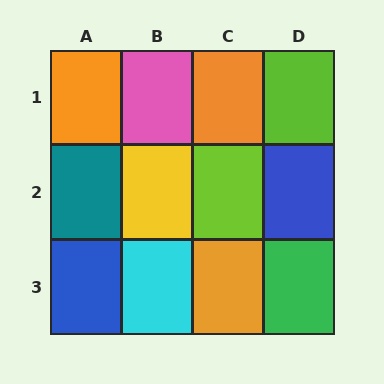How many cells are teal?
1 cell is teal.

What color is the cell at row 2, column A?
Teal.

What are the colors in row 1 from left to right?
Orange, pink, orange, lime.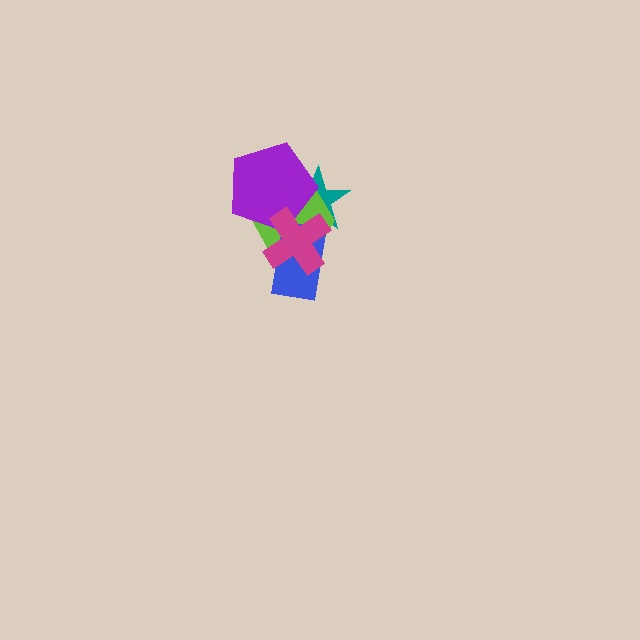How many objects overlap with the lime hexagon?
4 objects overlap with the lime hexagon.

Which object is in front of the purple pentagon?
The magenta cross is in front of the purple pentagon.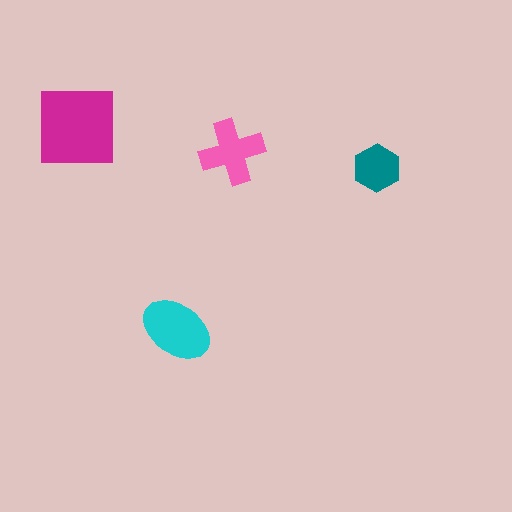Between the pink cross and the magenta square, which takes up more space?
The magenta square.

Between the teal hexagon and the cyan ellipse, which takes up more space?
The cyan ellipse.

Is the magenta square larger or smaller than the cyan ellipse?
Larger.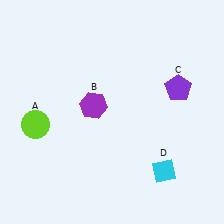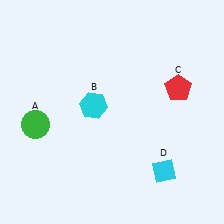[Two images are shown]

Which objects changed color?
A changed from lime to green. B changed from purple to cyan. C changed from purple to red.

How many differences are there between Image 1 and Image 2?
There are 3 differences between the two images.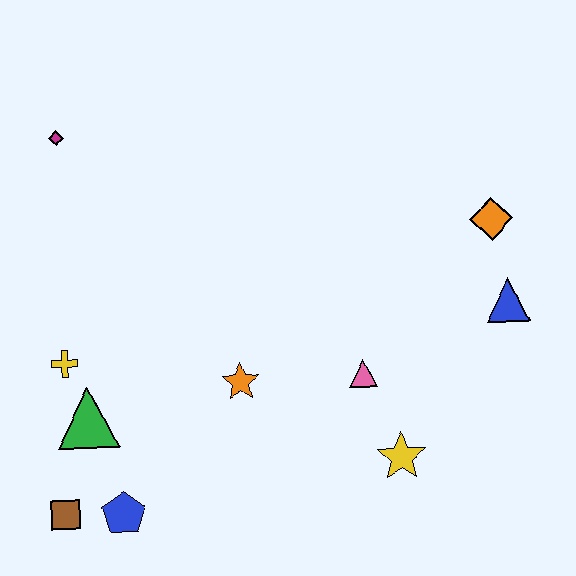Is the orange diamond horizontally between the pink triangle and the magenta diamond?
No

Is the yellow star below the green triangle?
Yes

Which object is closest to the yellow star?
The pink triangle is closest to the yellow star.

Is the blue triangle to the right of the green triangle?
Yes